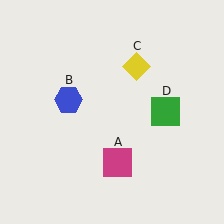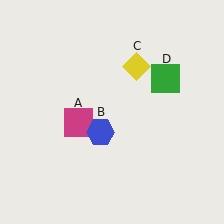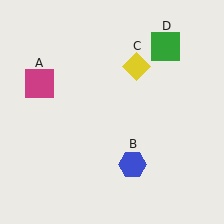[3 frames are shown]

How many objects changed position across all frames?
3 objects changed position: magenta square (object A), blue hexagon (object B), green square (object D).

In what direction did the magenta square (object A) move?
The magenta square (object A) moved up and to the left.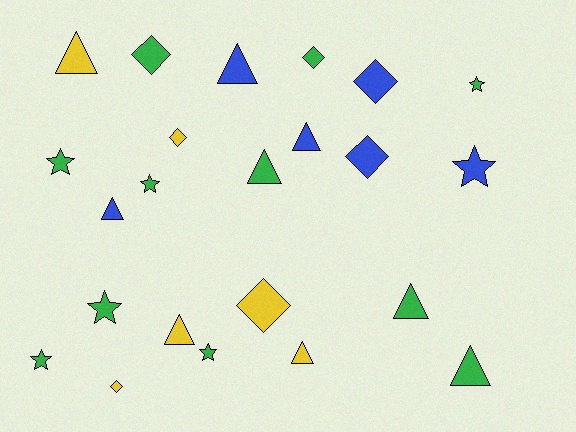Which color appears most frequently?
Green, with 11 objects.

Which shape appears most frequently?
Triangle, with 9 objects.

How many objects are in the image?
There are 23 objects.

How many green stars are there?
There are 6 green stars.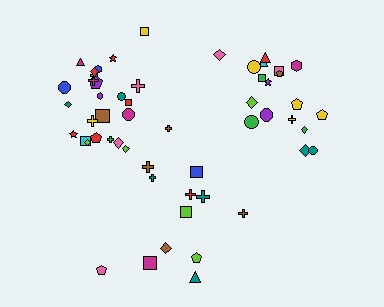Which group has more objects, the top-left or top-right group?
The top-left group.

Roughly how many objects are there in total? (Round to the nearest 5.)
Roughly 55 objects in total.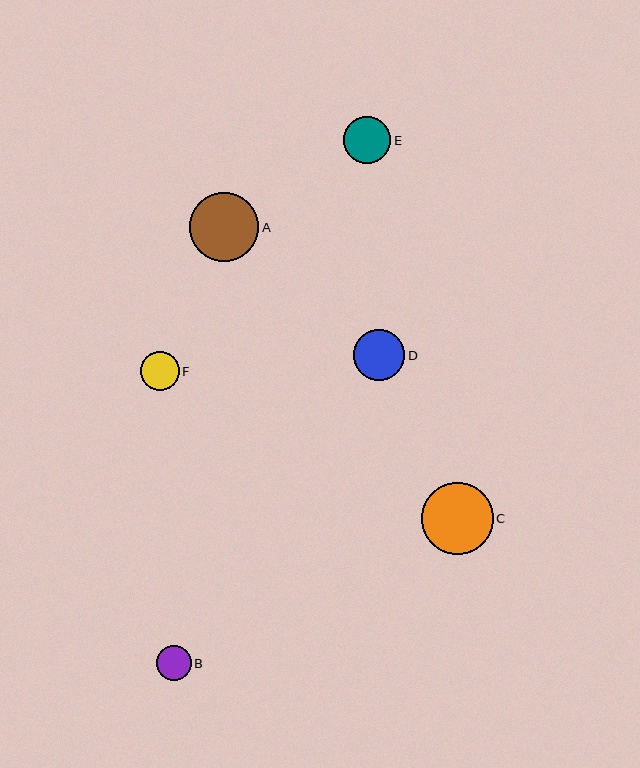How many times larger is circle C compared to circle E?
Circle C is approximately 1.5 times the size of circle E.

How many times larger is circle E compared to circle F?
Circle E is approximately 1.2 times the size of circle F.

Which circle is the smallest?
Circle B is the smallest with a size of approximately 35 pixels.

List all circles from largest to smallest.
From largest to smallest: C, A, D, E, F, B.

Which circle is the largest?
Circle C is the largest with a size of approximately 72 pixels.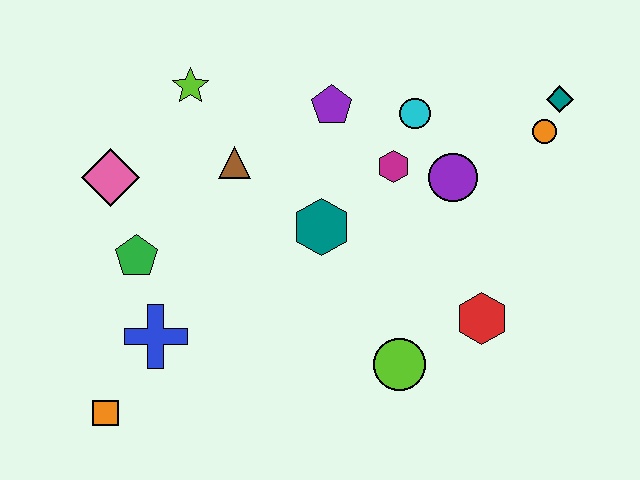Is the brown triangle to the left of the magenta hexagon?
Yes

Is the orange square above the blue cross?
No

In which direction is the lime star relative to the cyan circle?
The lime star is to the left of the cyan circle.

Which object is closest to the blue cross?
The green pentagon is closest to the blue cross.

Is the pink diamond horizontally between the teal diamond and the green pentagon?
No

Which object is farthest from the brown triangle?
The teal diamond is farthest from the brown triangle.